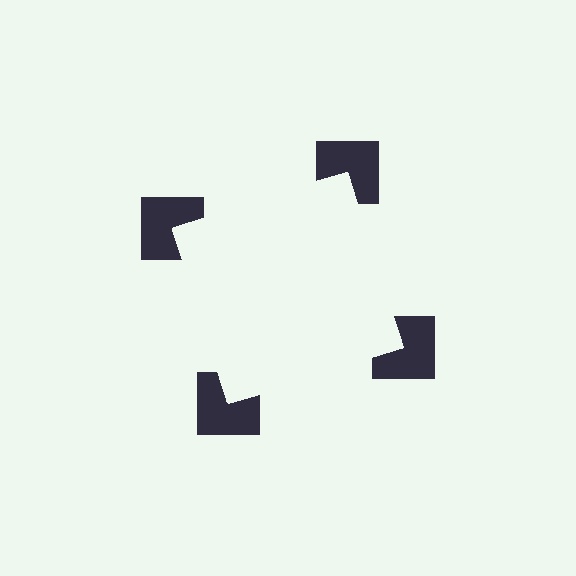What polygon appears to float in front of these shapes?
An illusory square — its edges are inferred from the aligned wedge cuts in the notched squares, not physically drawn.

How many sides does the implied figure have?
4 sides.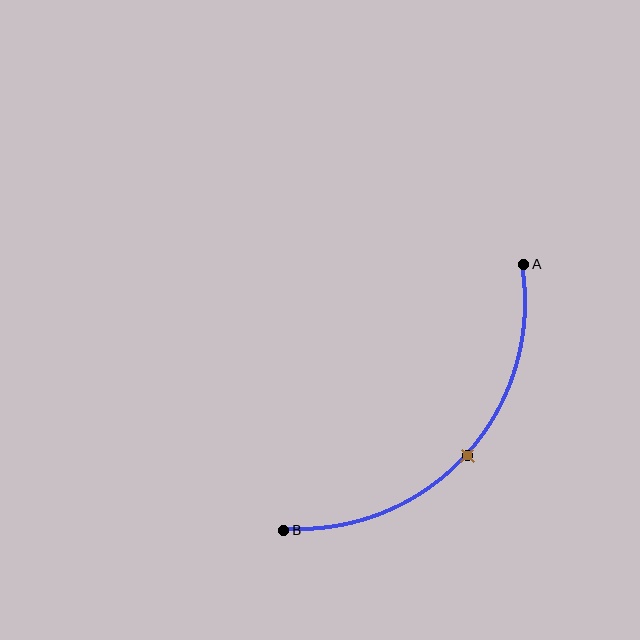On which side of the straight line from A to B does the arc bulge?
The arc bulges below and to the right of the straight line connecting A and B.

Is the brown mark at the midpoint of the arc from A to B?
Yes. The brown mark lies on the arc at equal arc-length from both A and B — it is the arc midpoint.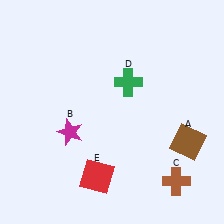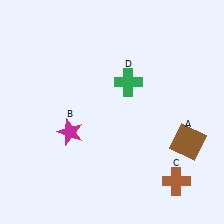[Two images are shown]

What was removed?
The red square (E) was removed in Image 2.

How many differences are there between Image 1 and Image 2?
There is 1 difference between the two images.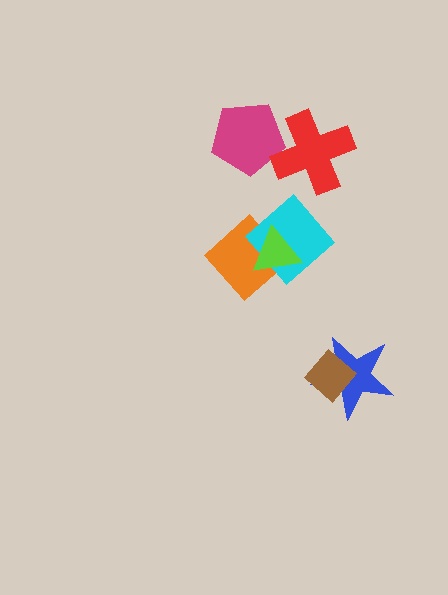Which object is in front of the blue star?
The brown diamond is in front of the blue star.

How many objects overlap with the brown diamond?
1 object overlaps with the brown diamond.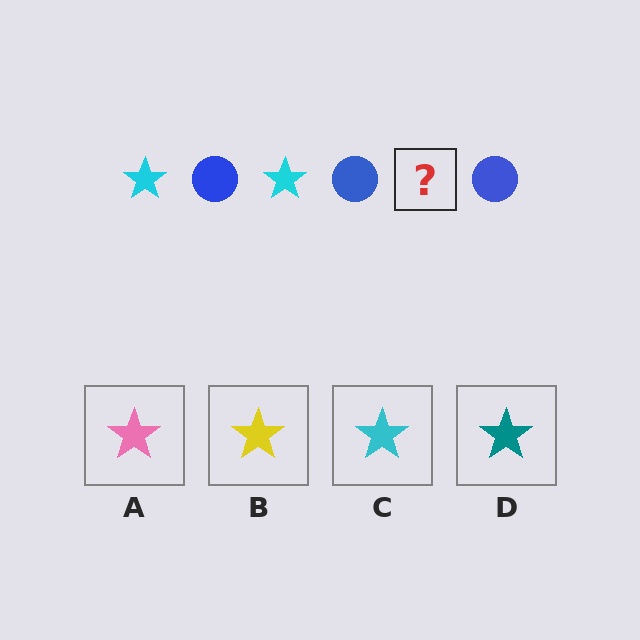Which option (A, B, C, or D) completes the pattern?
C.